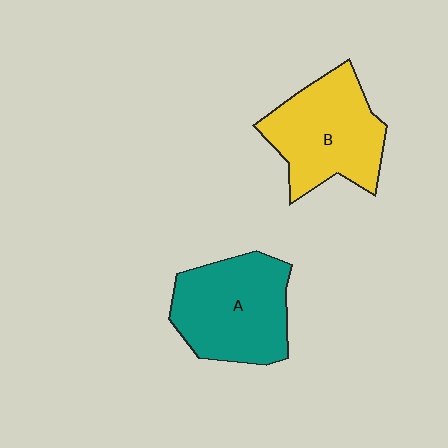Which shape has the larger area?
Shape A (teal).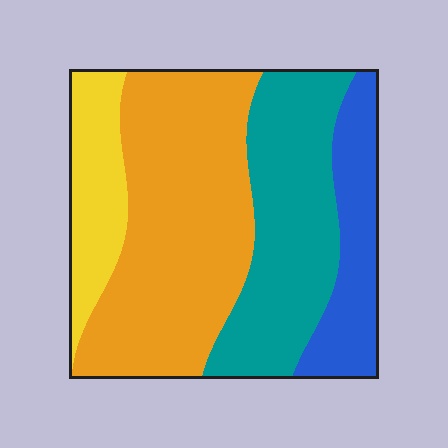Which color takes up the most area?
Orange, at roughly 40%.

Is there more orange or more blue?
Orange.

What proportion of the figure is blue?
Blue covers around 15% of the figure.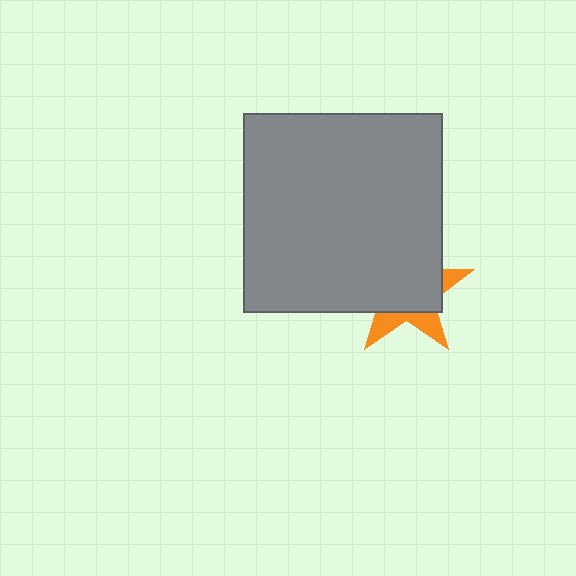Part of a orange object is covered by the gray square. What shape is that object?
It is a star.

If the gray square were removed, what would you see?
You would see the complete orange star.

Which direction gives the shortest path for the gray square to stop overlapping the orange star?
Moving toward the upper-left gives the shortest separation.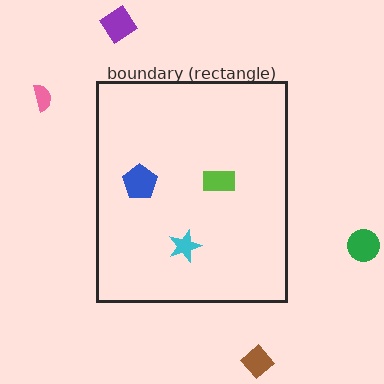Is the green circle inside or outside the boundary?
Outside.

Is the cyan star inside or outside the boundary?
Inside.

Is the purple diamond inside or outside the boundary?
Outside.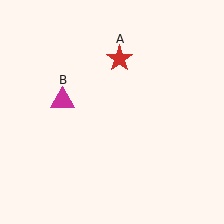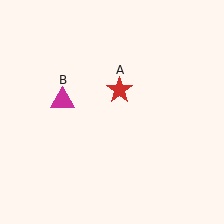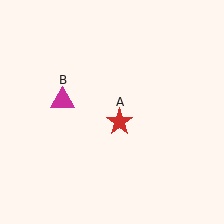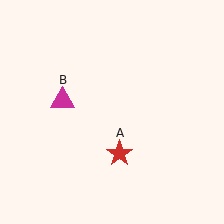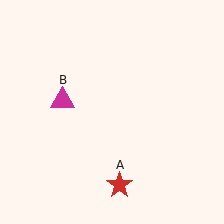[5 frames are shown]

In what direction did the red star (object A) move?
The red star (object A) moved down.